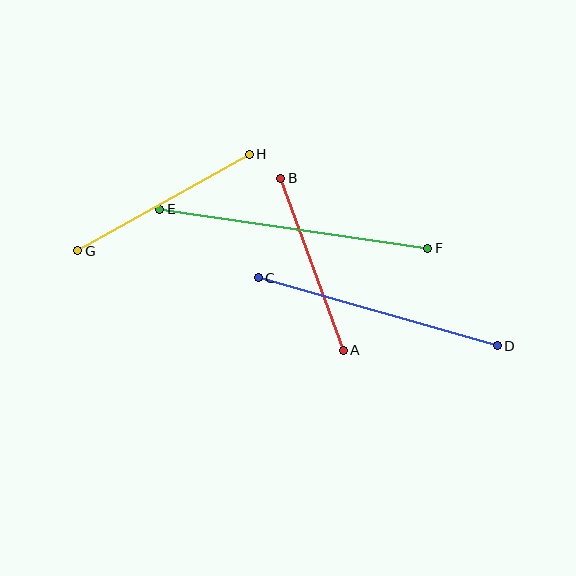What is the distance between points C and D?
The distance is approximately 248 pixels.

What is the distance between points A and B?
The distance is approximately 183 pixels.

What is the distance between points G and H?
The distance is approximately 197 pixels.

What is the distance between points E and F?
The distance is approximately 271 pixels.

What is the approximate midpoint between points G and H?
The midpoint is at approximately (163, 202) pixels.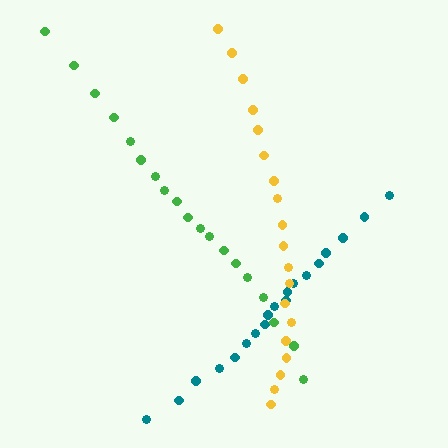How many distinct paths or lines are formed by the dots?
There are 3 distinct paths.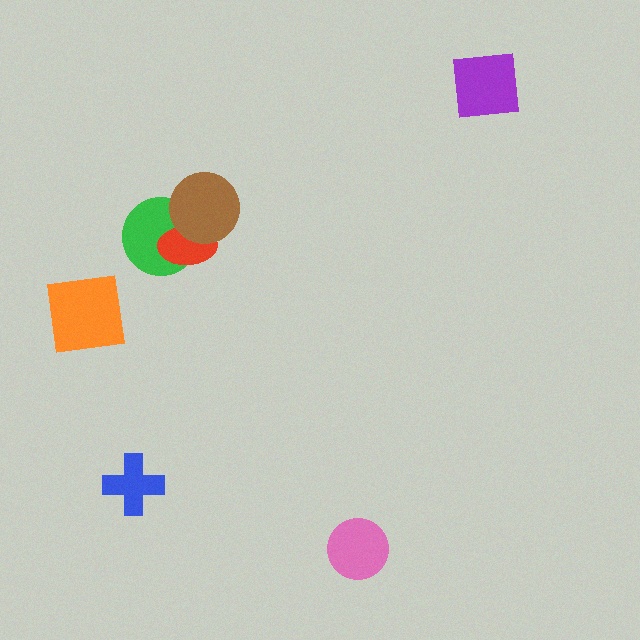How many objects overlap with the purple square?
0 objects overlap with the purple square.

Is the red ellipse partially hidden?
Yes, it is partially covered by another shape.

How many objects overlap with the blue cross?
0 objects overlap with the blue cross.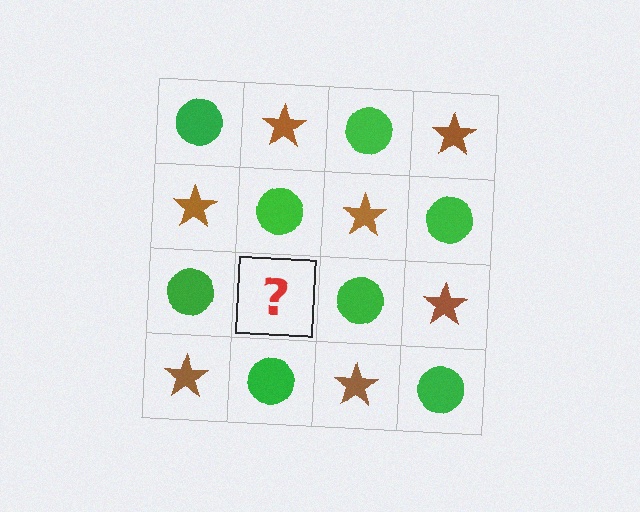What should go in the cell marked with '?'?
The missing cell should contain a brown star.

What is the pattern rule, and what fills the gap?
The rule is that it alternates green circle and brown star in a checkerboard pattern. The gap should be filled with a brown star.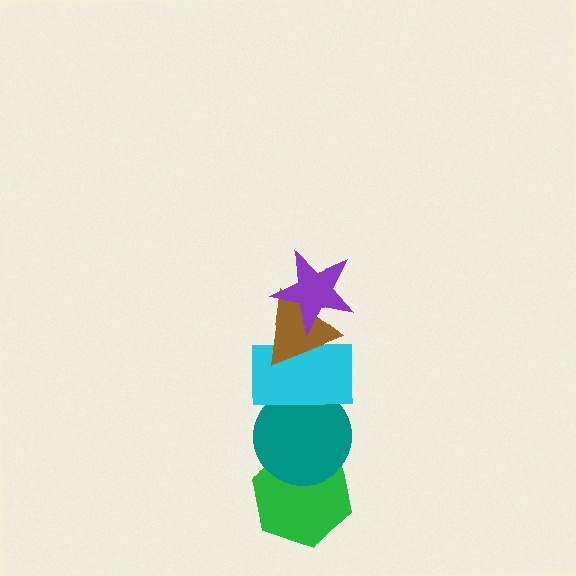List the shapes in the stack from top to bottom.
From top to bottom: the purple star, the brown triangle, the cyan rectangle, the teal circle, the green hexagon.